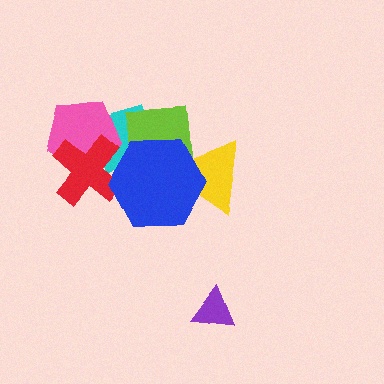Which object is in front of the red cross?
The blue hexagon is in front of the red cross.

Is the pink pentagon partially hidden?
Yes, it is partially covered by another shape.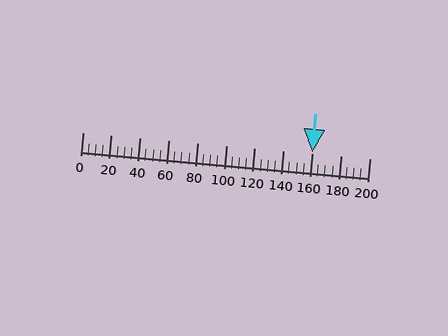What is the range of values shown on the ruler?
The ruler shows values from 0 to 200.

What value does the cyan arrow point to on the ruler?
The cyan arrow points to approximately 160.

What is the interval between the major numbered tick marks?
The major tick marks are spaced 20 units apart.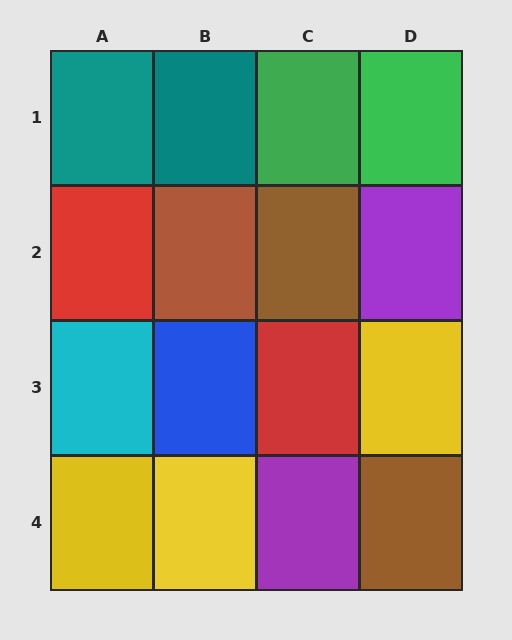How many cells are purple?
2 cells are purple.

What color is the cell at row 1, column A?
Teal.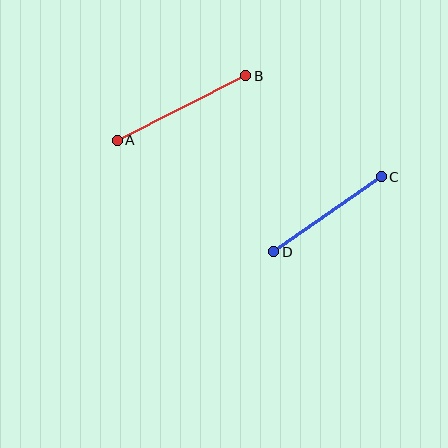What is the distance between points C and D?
The distance is approximately 131 pixels.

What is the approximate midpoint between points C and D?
The midpoint is at approximately (328, 214) pixels.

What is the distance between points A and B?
The distance is approximately 144 pixels.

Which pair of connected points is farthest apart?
Points A and B are farthest apart.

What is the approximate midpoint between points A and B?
The midpoint is at approximately (182, 108) pixels.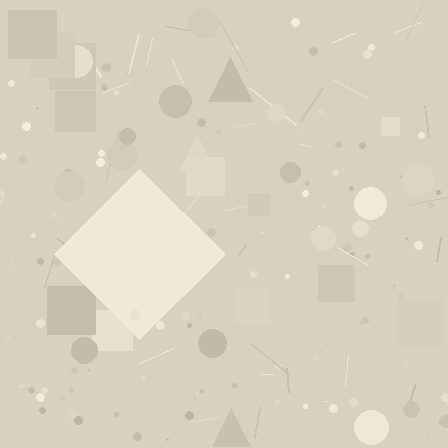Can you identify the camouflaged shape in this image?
The camouflaged shape is a diamond.